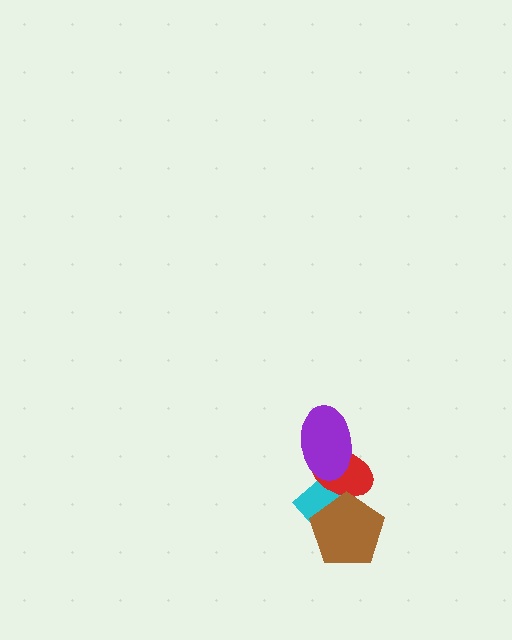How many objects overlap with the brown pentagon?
2 objects overlap with the brown pentagon.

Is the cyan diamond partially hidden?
Yes, it is partially covered by another shape.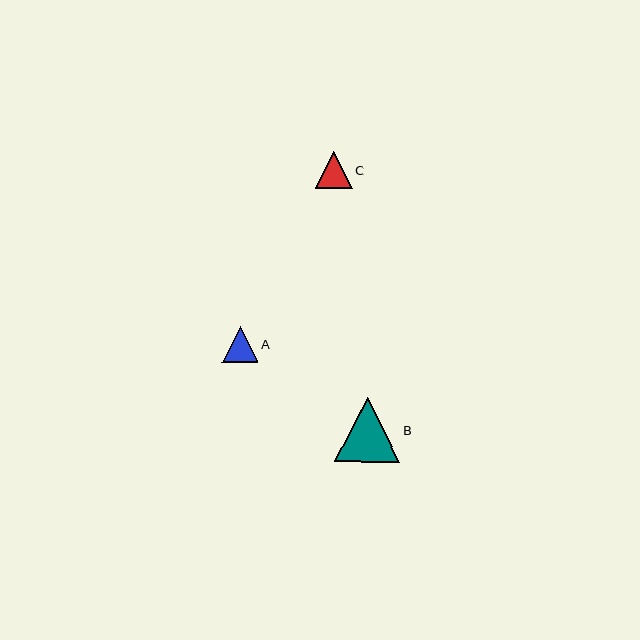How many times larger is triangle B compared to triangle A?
Triangle B is approximately 1.8 times the size of triangle A.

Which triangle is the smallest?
Triangle A is the smallest with a size of approximately 36 pixels.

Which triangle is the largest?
Triangle B is the largest with a size of approximately 65 pixels.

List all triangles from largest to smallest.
From largest to smallest: B, C, A.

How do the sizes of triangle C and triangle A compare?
Triangle C and triangle A are approximately the same size.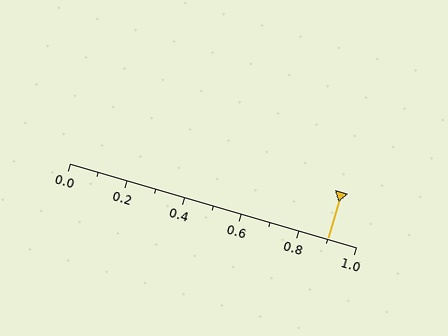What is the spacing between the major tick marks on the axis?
The major ticks are spaced 0.2 apart.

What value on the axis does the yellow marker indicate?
The marker indicates approximately 0.9.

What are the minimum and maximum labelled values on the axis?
The axis runs from 0.0 to 1.0.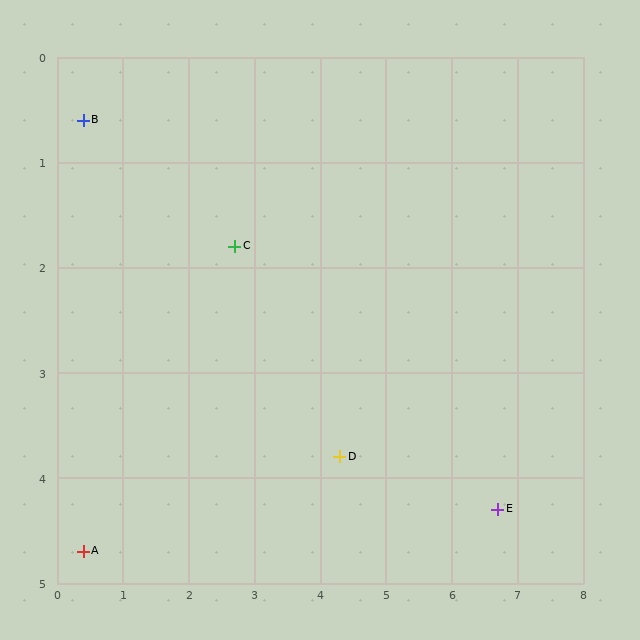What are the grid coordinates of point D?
Point D is at approximately (4.3, 3.8).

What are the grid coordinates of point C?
Point C is at approximately (2.7, 1.8).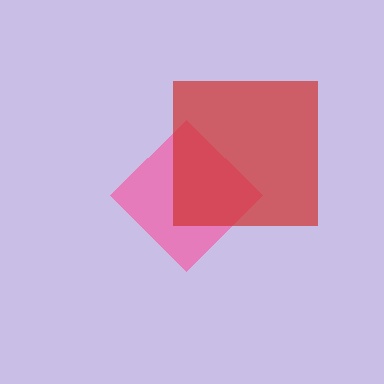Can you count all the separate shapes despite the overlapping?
Yes, there are 2 separate shapes.